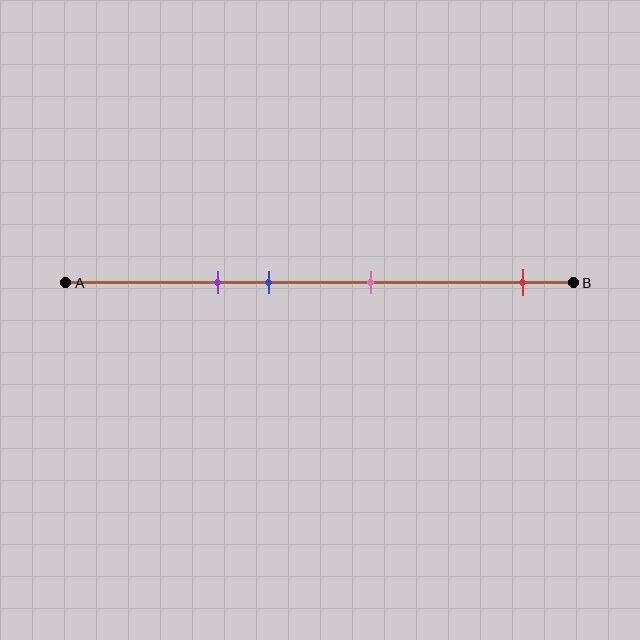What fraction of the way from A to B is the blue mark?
The blue mark is approximately 40% (0.4) of the way from A to B.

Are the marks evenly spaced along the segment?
No, the marks are not evenly spaced.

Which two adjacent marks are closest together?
The purple and blue marks are the closest adjacent pair.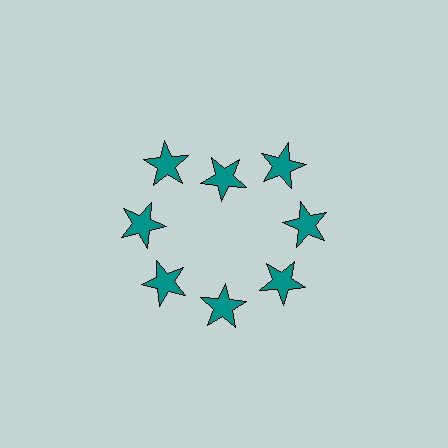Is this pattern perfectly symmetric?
No. The 8 teal stars are arranged in a ring, but one element near the 12 o'clock position is pulled inward toward the center, breaking the 8-fold rotational symmetry.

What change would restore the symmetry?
The symmetry would be restored by moving it outward, back onto the ring so that all 8 stars sit at equal angles and equal distance from the center.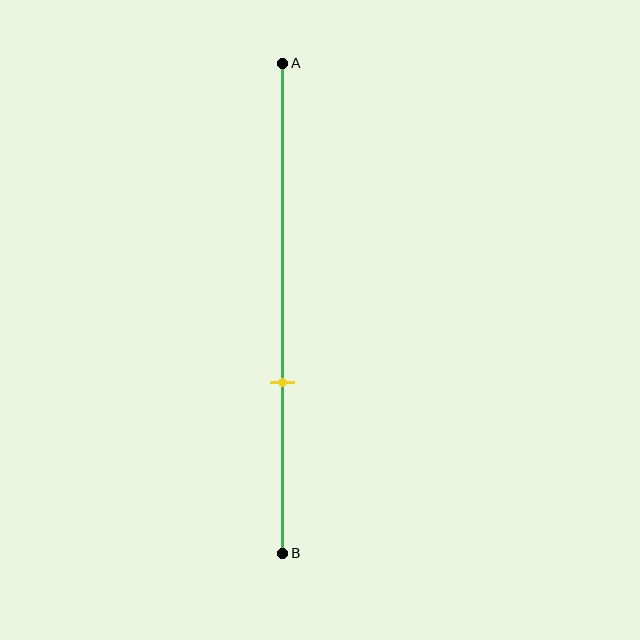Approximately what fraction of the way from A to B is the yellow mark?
The yellow mark is approximately 65% of the way from A to B.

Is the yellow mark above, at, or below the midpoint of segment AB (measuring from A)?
The yellow mark is below the midpoint of segment AB.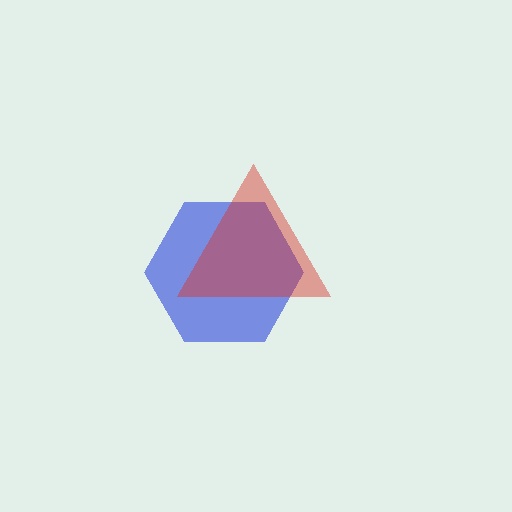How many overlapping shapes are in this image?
There are 2 overlapping shapes in the image.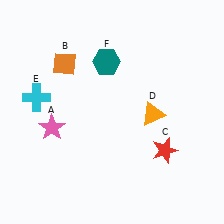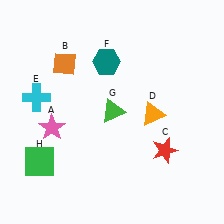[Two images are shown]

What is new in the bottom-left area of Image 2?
A green square (H) was added in the bottom-left area of Image 2.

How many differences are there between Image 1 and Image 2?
There are 2 differences between the two images.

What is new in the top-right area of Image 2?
A green triangle (G) was added in the top-right area of Image 2.